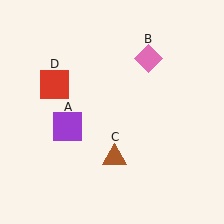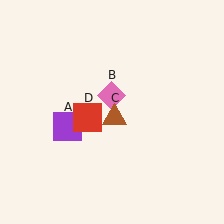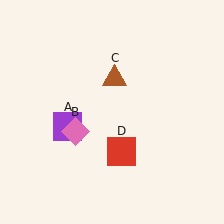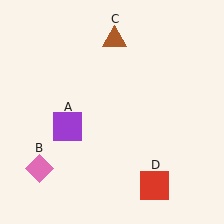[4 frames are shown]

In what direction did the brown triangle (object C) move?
The brown triangle (object C) moved up.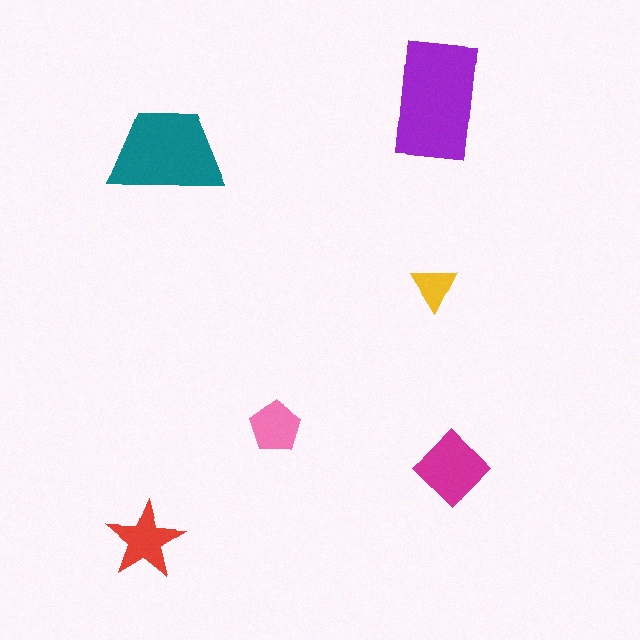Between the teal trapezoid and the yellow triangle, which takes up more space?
The teal trapezoid.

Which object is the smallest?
The yellow triangle.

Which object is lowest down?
The red star is bottommost.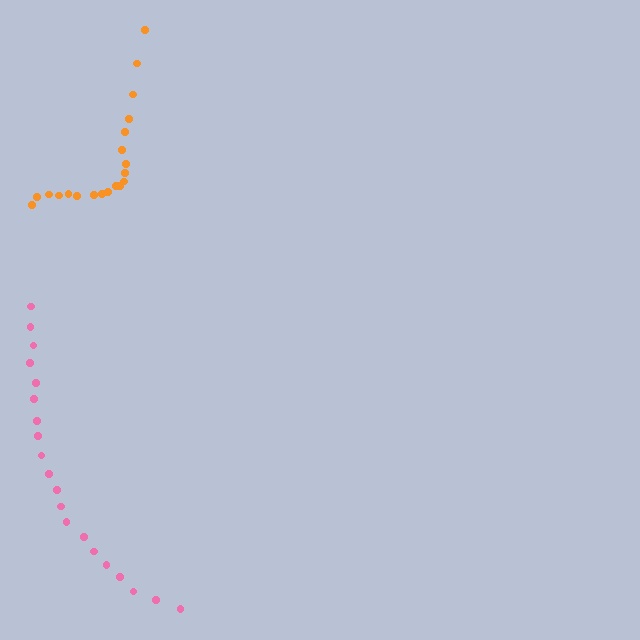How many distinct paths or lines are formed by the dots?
There are 2 distinct paths.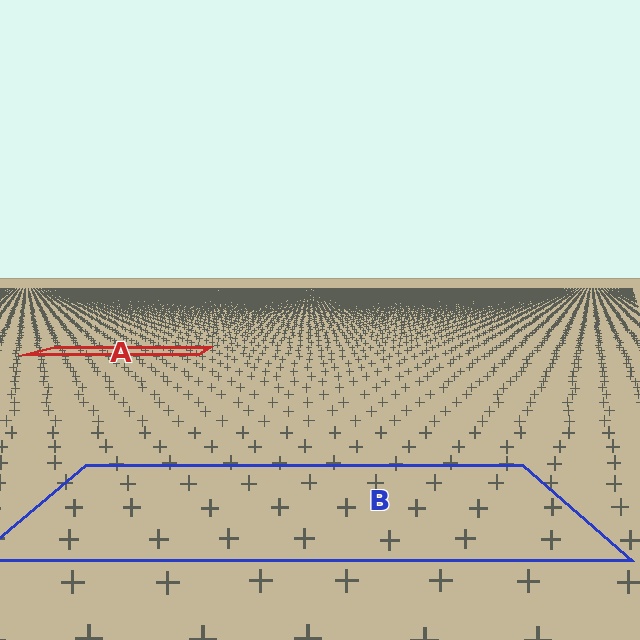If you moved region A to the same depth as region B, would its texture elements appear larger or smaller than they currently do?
They would appear larger. At a closer depth, the same texture elements are projected at a bigger on-screen size.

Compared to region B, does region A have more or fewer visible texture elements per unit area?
Region A has more texture elements per unit area — they are packed more densely because it is farther away.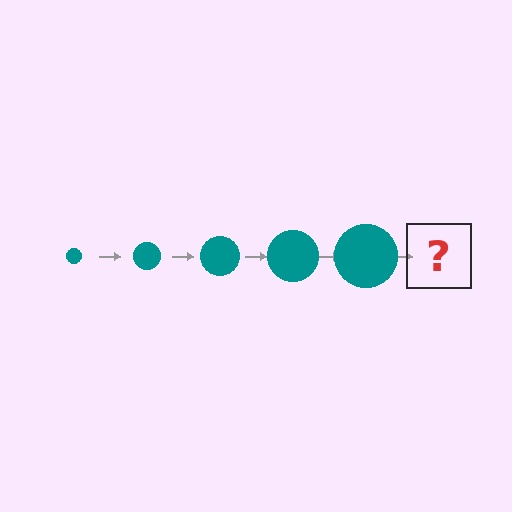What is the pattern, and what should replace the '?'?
The pattern is that the circle gets progressively larger each step. The '?' should be a teal circle, larger than the previous one.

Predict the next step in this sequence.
The next step is a teal circle, larger than the previous one.